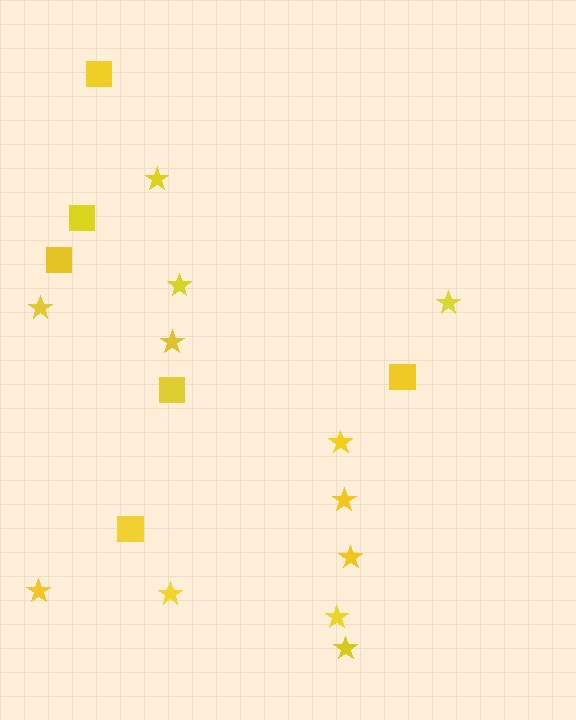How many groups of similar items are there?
There are 2 groups: one group of stars (12) and one group of squares (6).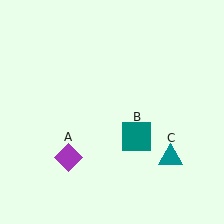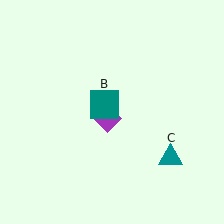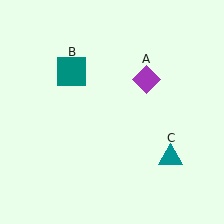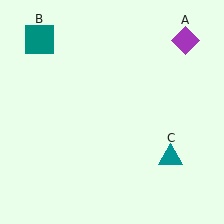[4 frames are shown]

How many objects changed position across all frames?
2 objects changed position: purple diamond (object A), teal square (object B).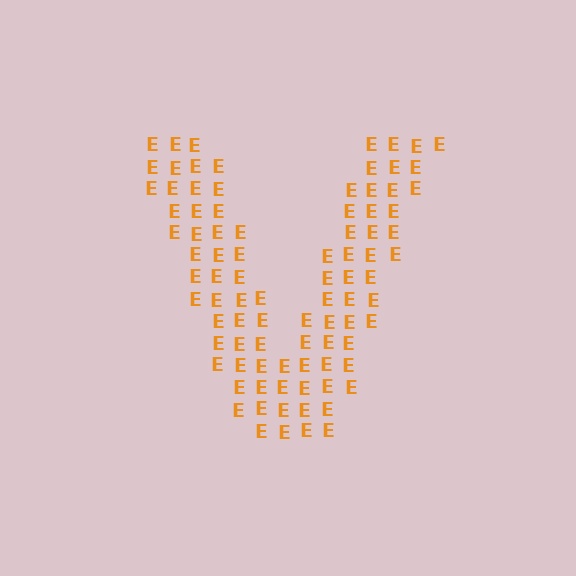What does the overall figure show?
The overall figure shows the letter V.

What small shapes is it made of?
It is made of small letter E's.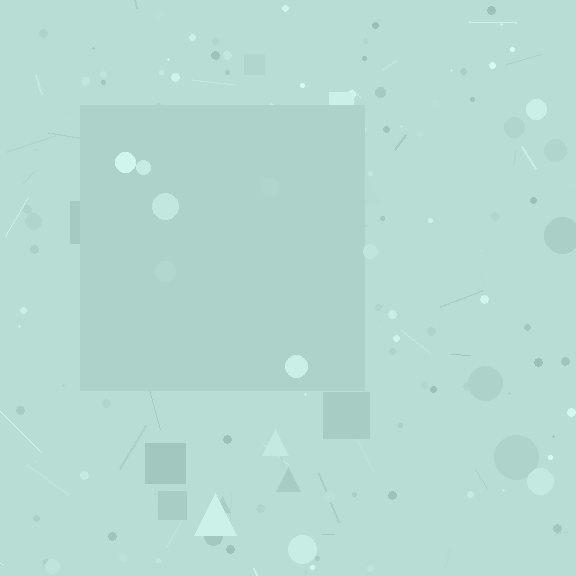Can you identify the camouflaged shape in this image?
The camouflaged shape is a square.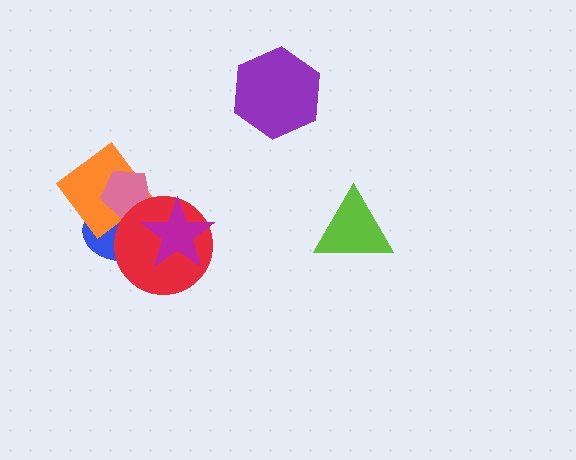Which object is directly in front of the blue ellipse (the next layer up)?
The orange diamond is directly in front of the blue ellipse.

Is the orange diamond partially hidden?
Yes, it is partially covered by another shape.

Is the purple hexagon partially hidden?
No, no other shape covers it.